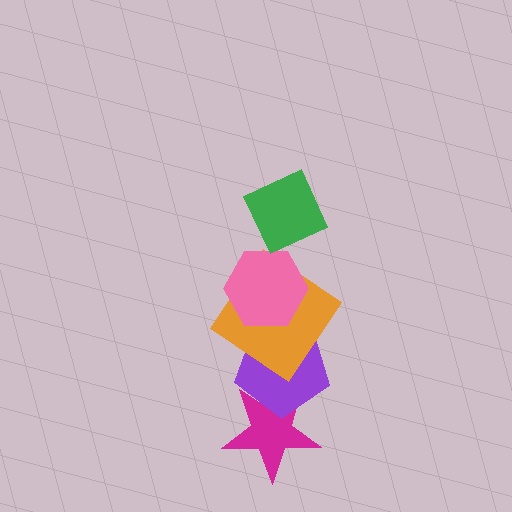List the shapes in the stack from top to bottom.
From top to bottom: the green diamond, the pink hexagon, the orange diamond, the purple pentagon, the magenta star.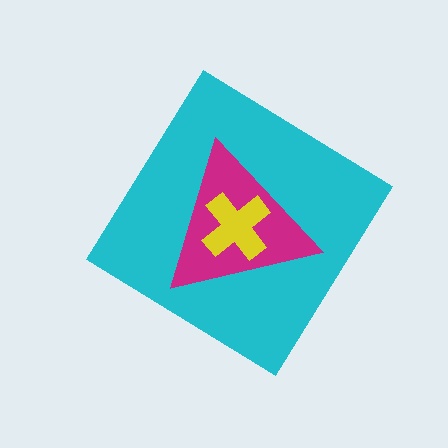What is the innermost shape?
The yellow cross.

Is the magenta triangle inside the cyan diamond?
Yes.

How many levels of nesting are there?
3.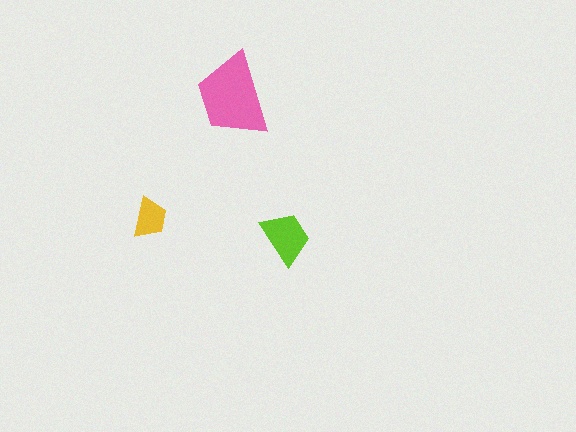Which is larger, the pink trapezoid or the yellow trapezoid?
The pink one.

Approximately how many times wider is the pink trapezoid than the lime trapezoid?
About 1.5 times wider.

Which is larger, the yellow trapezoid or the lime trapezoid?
The lime one.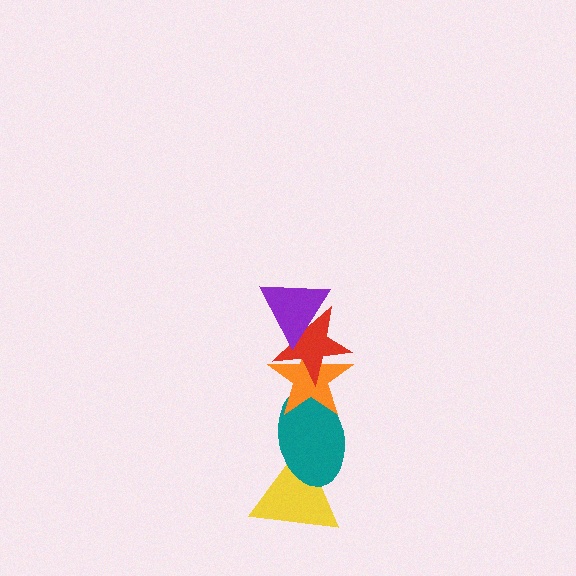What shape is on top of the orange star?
The red star is on top of the orange star.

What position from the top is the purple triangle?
The purple triangle is 1st from the top.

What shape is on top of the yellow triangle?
The teal ellipse is on top of the yellow triangle.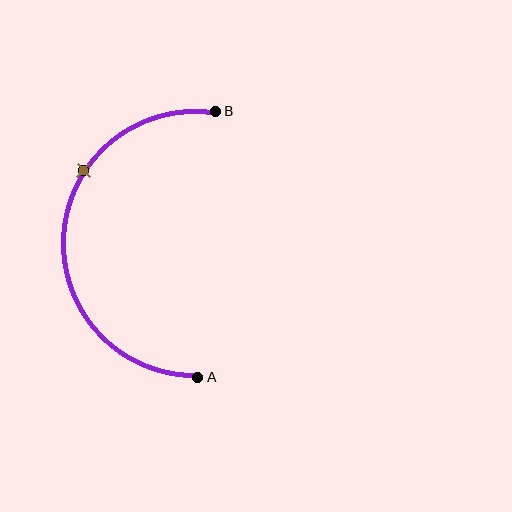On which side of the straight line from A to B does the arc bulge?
The arc bulges to the left of the straight line connecting A and B.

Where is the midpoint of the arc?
The arc midpoint is the point on the curve farthest from the straight line joining A and B. It sits to the left of that line.